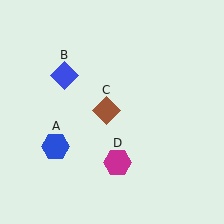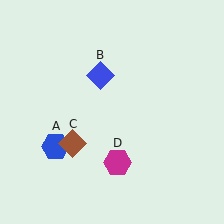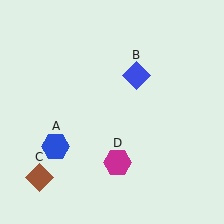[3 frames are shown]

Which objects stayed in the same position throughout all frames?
Blue hexagon (object A) and magenta hexagon (object D) remained stationary.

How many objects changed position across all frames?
2 objects changed position: blue diamond (object B), brown diamond (object C).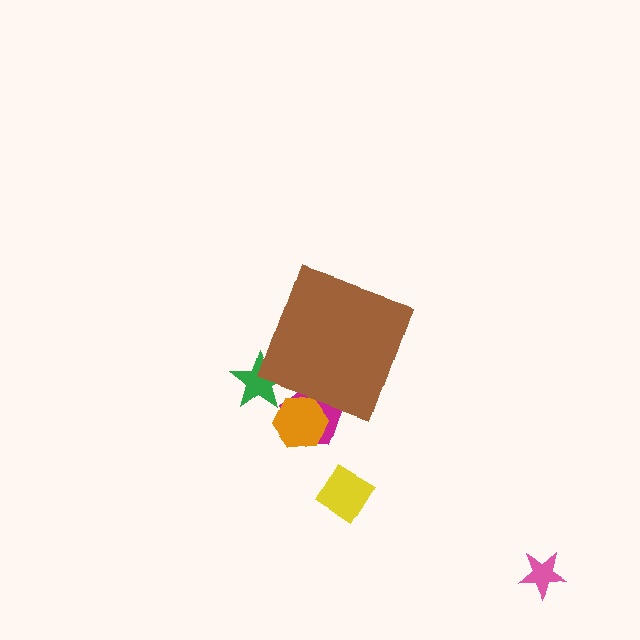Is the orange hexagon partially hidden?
Yes, the orange hexagon is partially hidden behind the brown diamond.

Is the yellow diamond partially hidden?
No, the yellow diamond is fully visible.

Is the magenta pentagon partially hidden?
Yes, the magenta pentagon is partially hidden behind the brown diamond.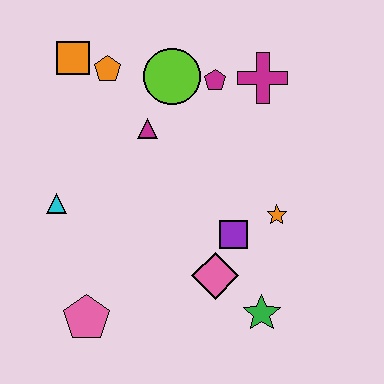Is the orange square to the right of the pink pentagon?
No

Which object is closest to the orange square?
The orange pentagon is closest to the orange square.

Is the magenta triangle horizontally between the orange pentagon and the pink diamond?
Yes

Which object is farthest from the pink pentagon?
The magenta cross is farthest from the pink pentagon.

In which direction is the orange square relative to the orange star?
The orange square is to the left of the orange star.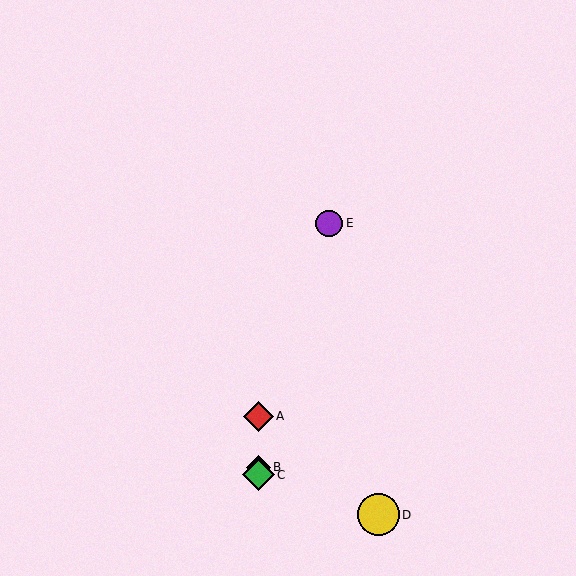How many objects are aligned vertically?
3 objects (A, B, C) are aligned vertically.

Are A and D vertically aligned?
No, A is at x≈258 and D is at x≈378.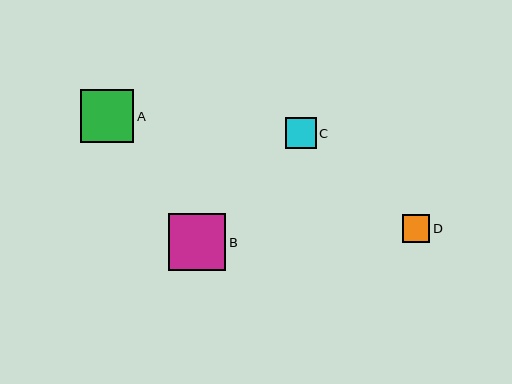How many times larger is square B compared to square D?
Square B is approximately 2.0 times the size of square D.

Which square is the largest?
Square B is the largest with a size of approximately 57 pixels.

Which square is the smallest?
Square D is the smallest with a size of approximately 28 pixels.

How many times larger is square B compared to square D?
Square B is approximately 2.0 times the size of square D.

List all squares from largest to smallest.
From largest to smallest: B, A, C, D.